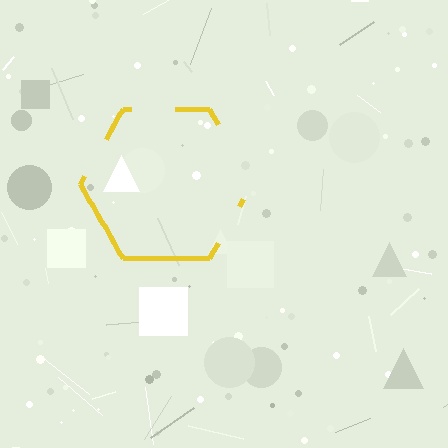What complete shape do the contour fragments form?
The contour fragments form a hexagon.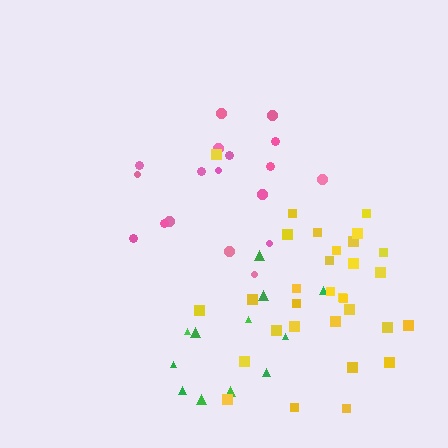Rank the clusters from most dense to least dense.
yellow, pink, green.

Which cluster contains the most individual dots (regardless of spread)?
Yellow (31).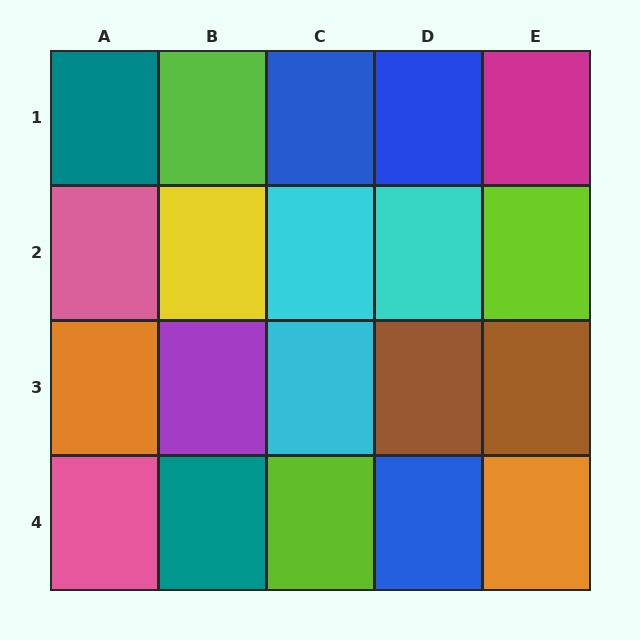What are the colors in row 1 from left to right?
Teal, lime, blue, blue, magenta.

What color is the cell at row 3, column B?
Purple.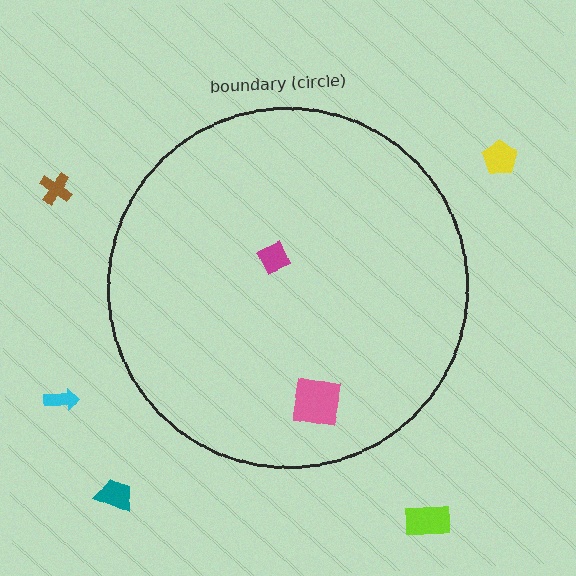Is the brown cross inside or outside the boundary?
Outside.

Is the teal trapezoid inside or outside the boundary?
Outside.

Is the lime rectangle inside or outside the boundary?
Outside.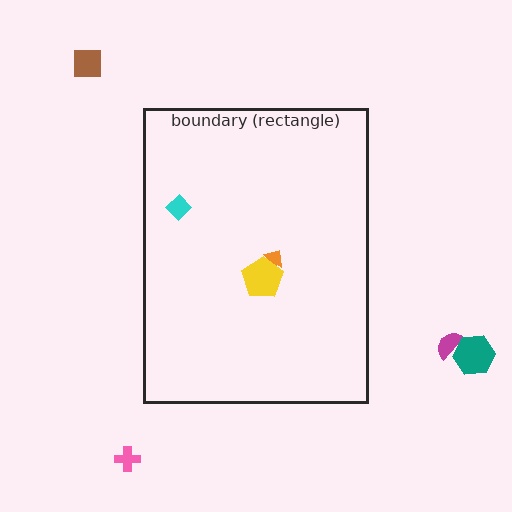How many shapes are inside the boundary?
3 inside, 4 outside.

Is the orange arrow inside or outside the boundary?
Inside.